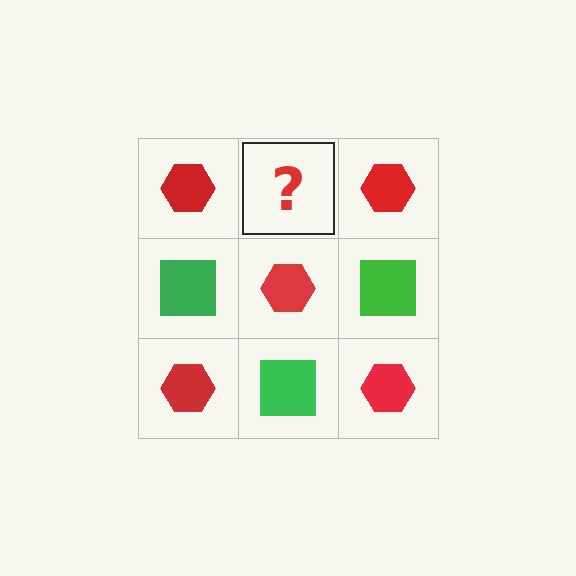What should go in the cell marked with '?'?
The missing cell should contain a green square.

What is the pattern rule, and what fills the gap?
The rule is that it alternates red hexagon and green square in a checkerboard pattern. The gap should be filled with a green square.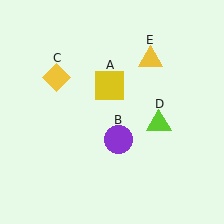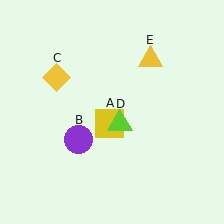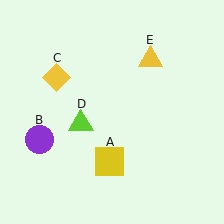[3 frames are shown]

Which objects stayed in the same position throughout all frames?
Yellow diamond (object C) and yellow triangle (object E) remained stationary.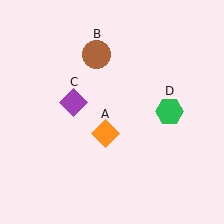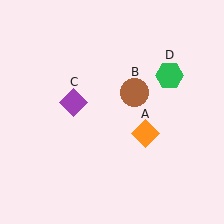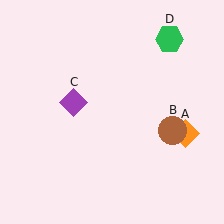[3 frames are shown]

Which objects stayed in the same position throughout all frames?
Purple diamond (object C) remained stationary.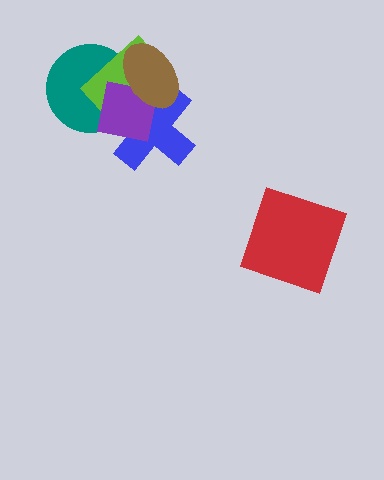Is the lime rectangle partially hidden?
Yes, it is partially covered by another shape.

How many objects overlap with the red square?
0 objects overlap with the red square.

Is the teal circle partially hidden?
Yes, it is partially covered by another shape.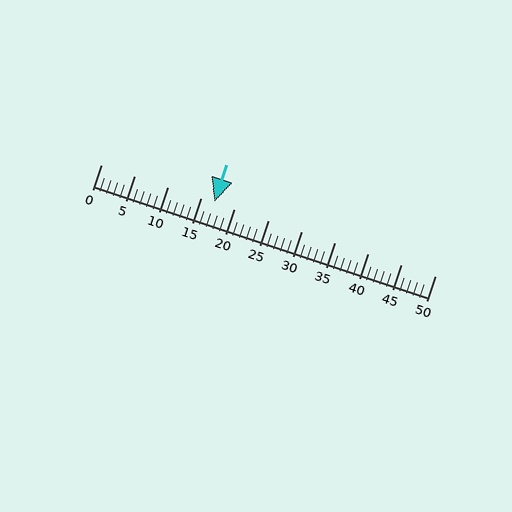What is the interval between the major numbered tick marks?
The major tick marks are spaced 5 units apart.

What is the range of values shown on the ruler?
The ruler shows values from 0 to 50.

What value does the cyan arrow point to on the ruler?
The cyan arrow points to approximately 17.